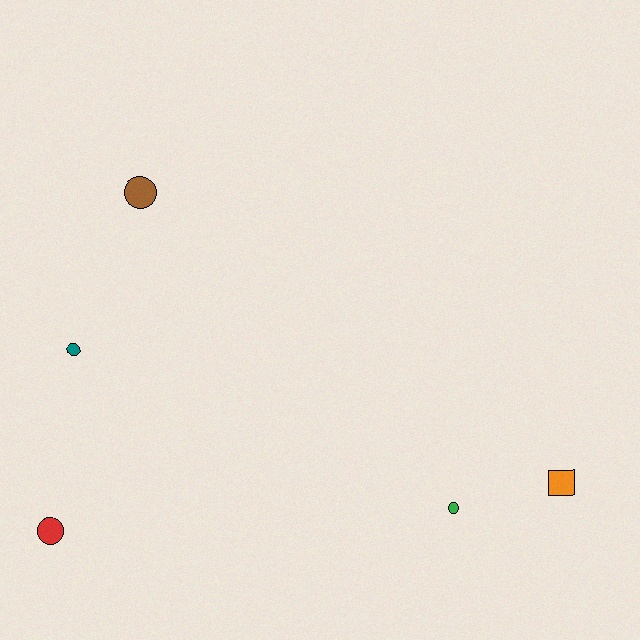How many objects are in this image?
There are 5 objects.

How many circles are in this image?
There are 4 circles.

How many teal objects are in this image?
There is 1 teal object.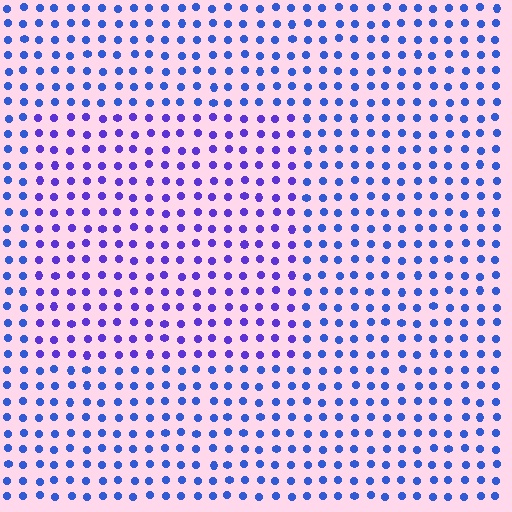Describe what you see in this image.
The image is filled with small blue elements in a uniform arrangement. A rectangle-shaped region is visible where the elements are tinted to a slightly different hue, forming a subtle color boundary.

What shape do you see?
I see a rectangle.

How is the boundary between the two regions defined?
The boundary is defined purely by a slight shift in hue (about 30 degrees). Spacing, size, and orientation are identical on both sides.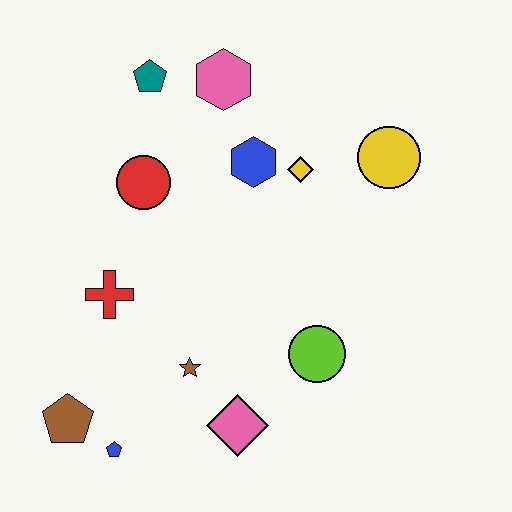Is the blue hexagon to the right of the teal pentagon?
Yes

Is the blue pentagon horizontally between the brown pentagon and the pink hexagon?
Yes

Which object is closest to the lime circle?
The pink diamond is closest to the lime circle.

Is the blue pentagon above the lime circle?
No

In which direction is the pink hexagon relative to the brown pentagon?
The pink hexagon is above the brown pentagon.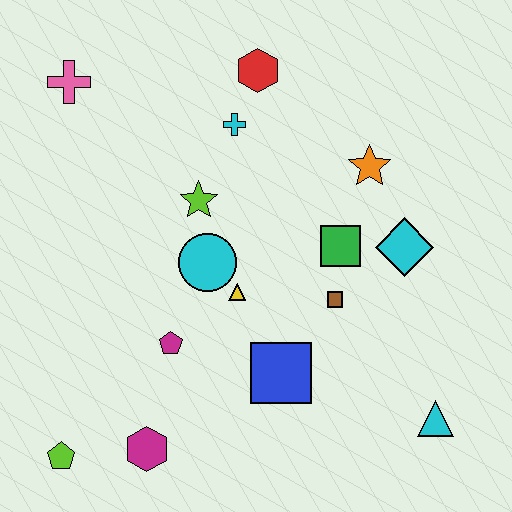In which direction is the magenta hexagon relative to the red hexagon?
The magenta hexagon is below the red hexagon.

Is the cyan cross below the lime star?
No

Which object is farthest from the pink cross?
The cyan triangle is farthest from the pink cross.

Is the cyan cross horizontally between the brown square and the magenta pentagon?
Yes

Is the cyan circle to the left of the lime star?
No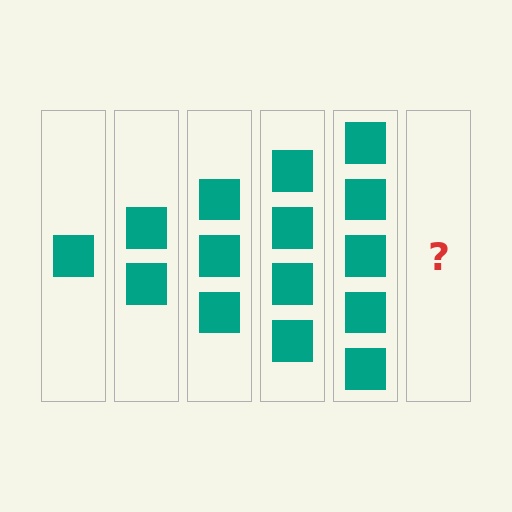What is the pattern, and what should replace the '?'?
The pattern is that each step adds one more square. The '?' should be 6 squares.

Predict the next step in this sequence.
The next step is 6 squares.